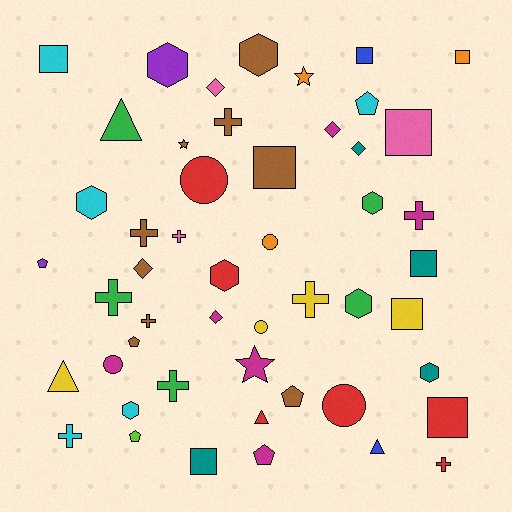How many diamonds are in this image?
There are 5 diamonds.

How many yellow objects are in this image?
There are 4 yellow objects.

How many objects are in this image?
There are 50 objects.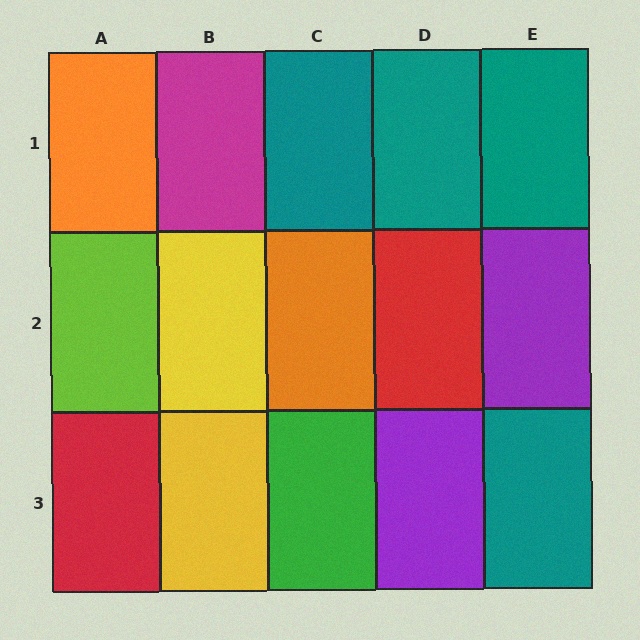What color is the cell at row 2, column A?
Lime.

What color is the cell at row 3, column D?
Purple.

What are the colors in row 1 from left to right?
Orange, magenta, teal, teal, teal.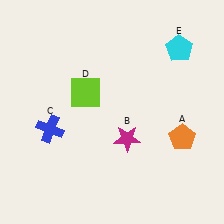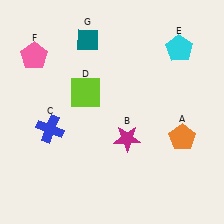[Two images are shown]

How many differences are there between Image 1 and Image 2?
There are 2 differences between the two images.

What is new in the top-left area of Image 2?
A teal diamond (G) was added in the top-left area of Image 2.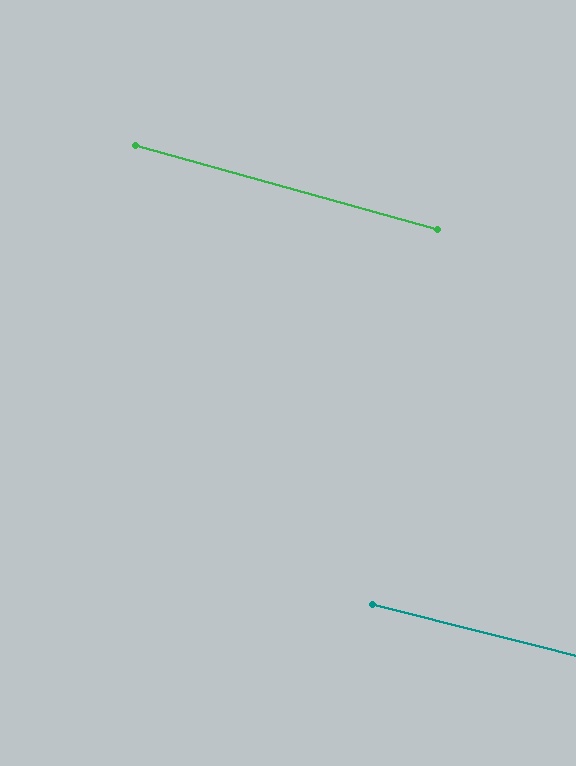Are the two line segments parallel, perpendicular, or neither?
Parallel — their directions differ by only 1.4°.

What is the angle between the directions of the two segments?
Approximately 1 degree.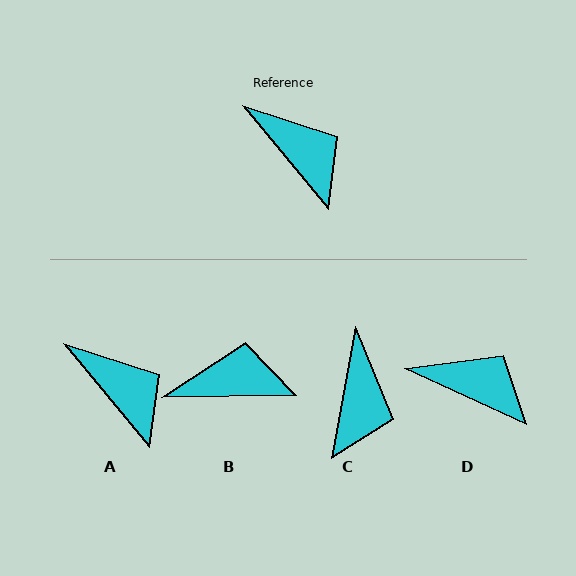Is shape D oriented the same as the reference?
No, it is off by about 26 degrees.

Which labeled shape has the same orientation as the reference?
A.